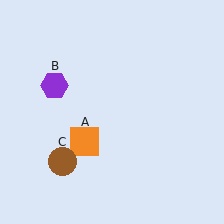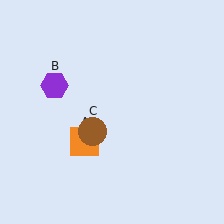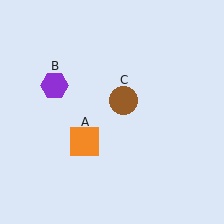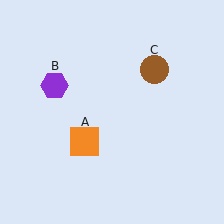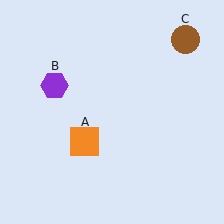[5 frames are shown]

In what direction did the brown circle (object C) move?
The brown circle (object C) moved up and to the right.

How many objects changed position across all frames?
1 object changed position: brown circle (object C).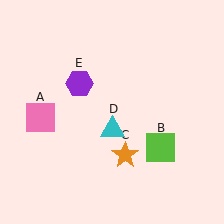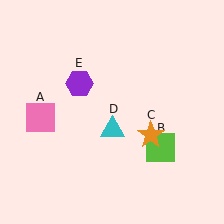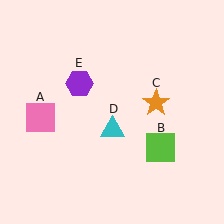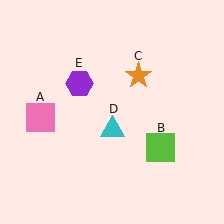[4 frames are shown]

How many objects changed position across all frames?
1 object changed position: orange star (object C).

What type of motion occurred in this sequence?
The orange star (object C) rotated counterclockwise around the center of the scene.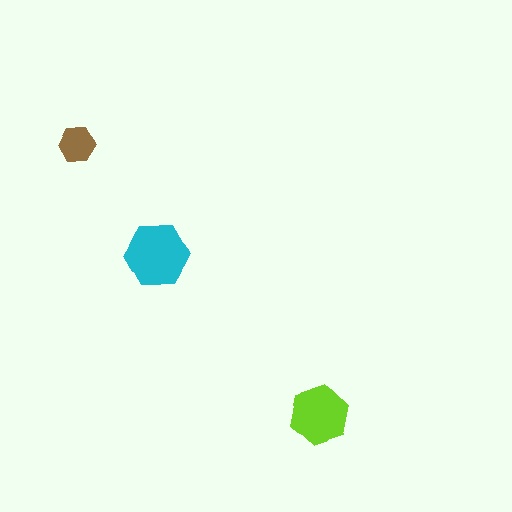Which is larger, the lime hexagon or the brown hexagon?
The lime one.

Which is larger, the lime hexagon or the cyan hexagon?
The cyan one.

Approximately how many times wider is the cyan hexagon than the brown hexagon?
About 2 times wider.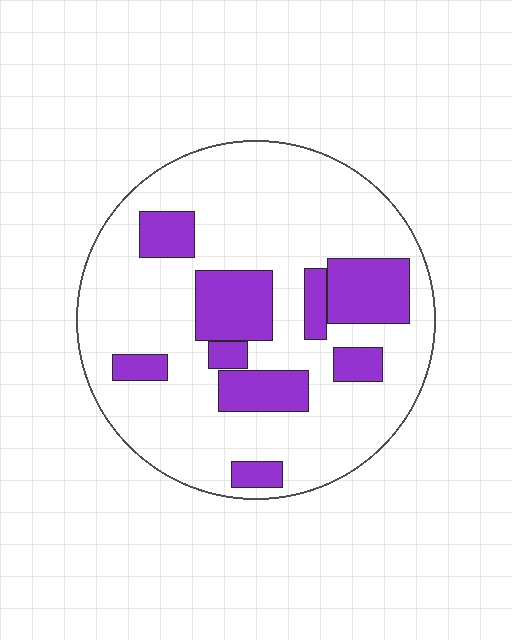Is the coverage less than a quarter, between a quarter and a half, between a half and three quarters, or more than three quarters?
Less than a quarter.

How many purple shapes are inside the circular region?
9.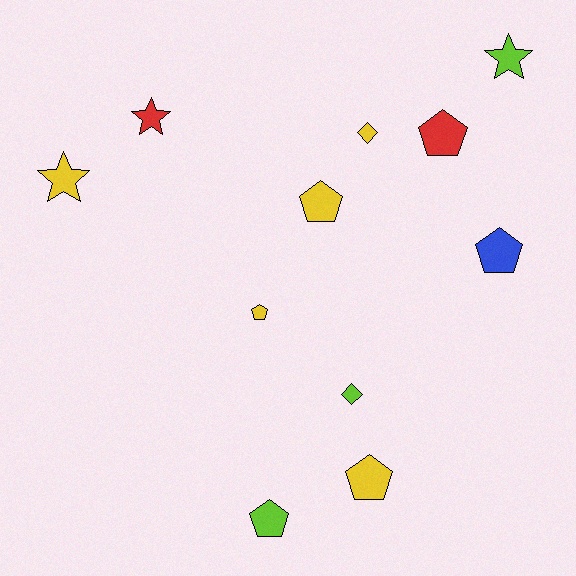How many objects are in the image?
There are 11 objects.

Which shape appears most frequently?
Pentagon, with 6 objects.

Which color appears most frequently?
Yellow, with 5 objects.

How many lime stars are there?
There is 1 lime star.